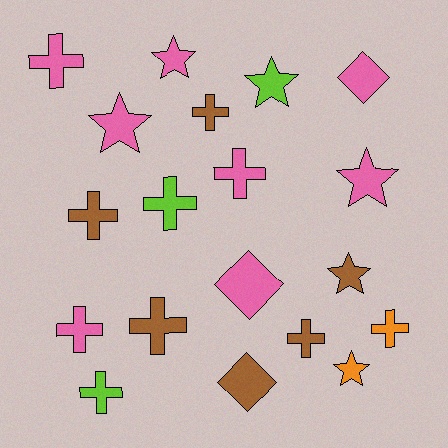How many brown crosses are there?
There are 4 brown crosses.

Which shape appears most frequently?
Cross, with 10 objects.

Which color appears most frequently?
Pink, with 8 objects.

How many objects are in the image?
There are 19 objects.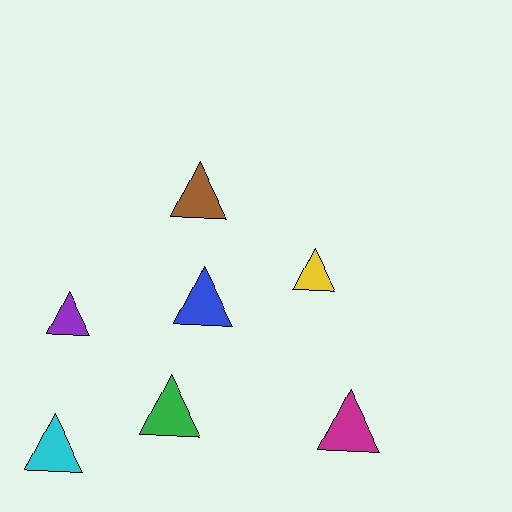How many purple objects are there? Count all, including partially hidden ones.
There is 1 purple object.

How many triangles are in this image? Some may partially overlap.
There are 7 triangles.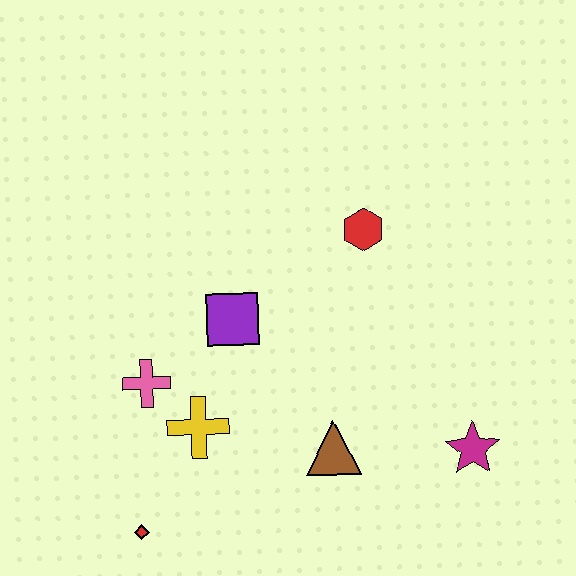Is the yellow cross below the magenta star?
No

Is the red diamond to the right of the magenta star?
No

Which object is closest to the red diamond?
The yellow cross is closest to the red diamond.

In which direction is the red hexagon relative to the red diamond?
The red hexagon is above the red diamond.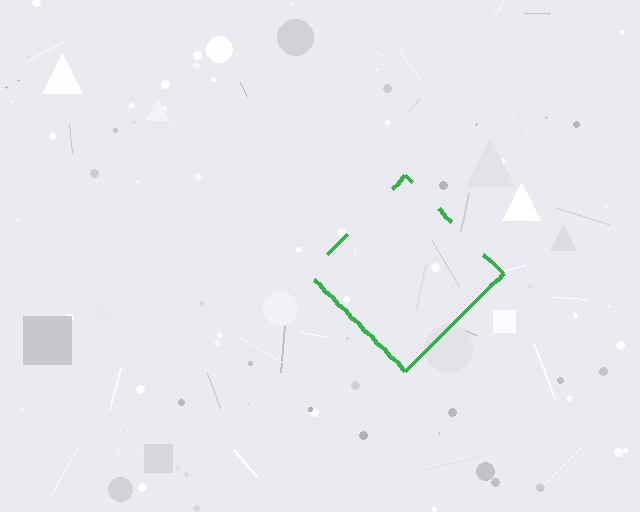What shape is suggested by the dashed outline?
The dashed outline suggests a diamond.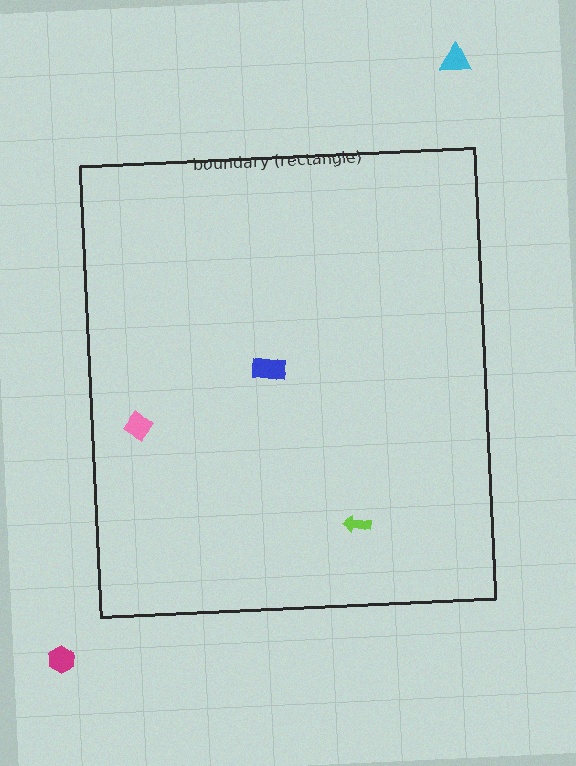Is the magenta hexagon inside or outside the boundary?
Outside.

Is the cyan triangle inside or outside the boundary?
Outside.